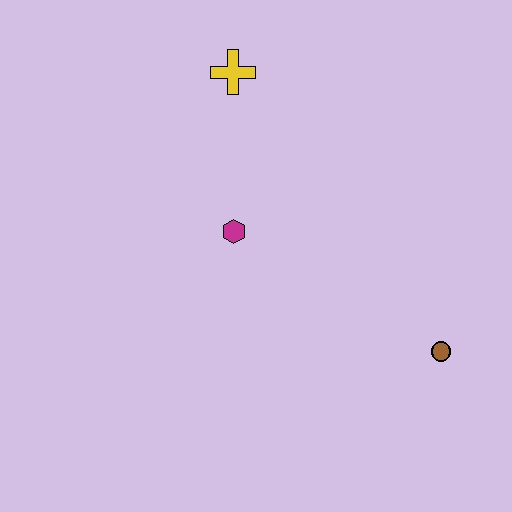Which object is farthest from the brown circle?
The yellow cross is farthest from the brown circle.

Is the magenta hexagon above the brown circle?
Yes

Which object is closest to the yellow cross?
The magenta hexagon is closest to the yellow cross.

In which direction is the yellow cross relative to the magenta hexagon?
The yellow cross is above the magenta hexagon.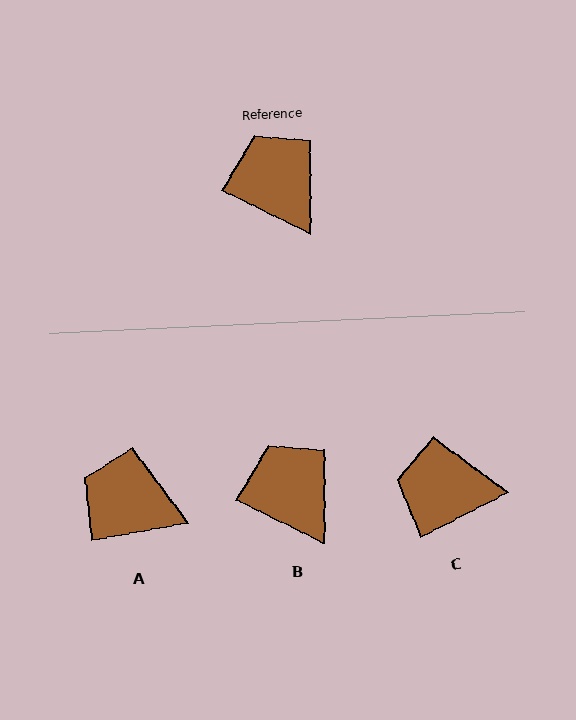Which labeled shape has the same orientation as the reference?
B.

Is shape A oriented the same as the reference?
No, it is off by about 36 degrees.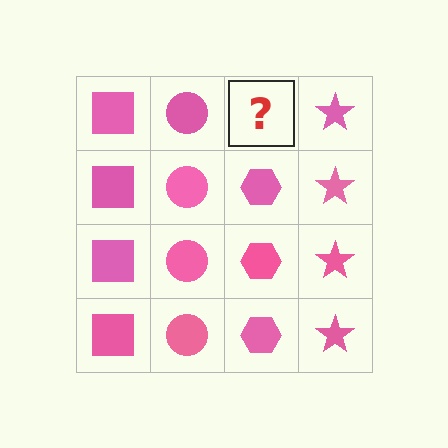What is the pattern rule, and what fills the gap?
The rule is that each column has a consistent shape. The gap should be filled with a pink hexagon.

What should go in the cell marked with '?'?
The missing cell should contain a pink hexagon.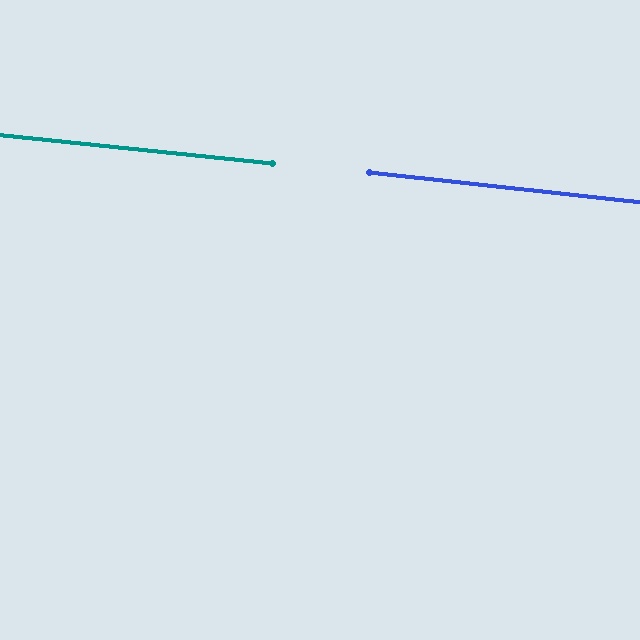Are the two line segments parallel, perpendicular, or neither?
Parallel — their directions differ by only 0.6°.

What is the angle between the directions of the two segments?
Approximately 1 degree.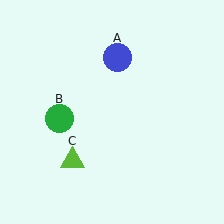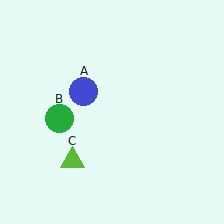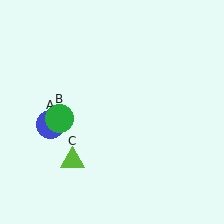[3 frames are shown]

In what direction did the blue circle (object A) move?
The blue circle (object A) moved down and to the left.